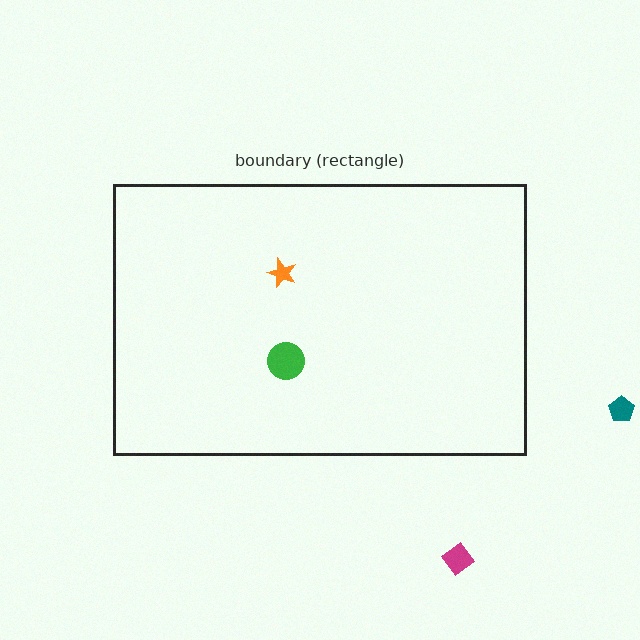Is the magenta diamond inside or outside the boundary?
Outside.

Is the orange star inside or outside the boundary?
Inside.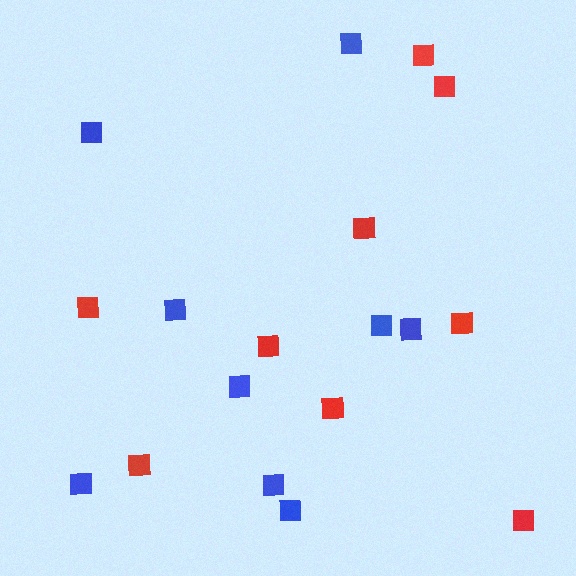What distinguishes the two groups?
There are 2 groups: one group of blue squares (9) and one group of red squares (9).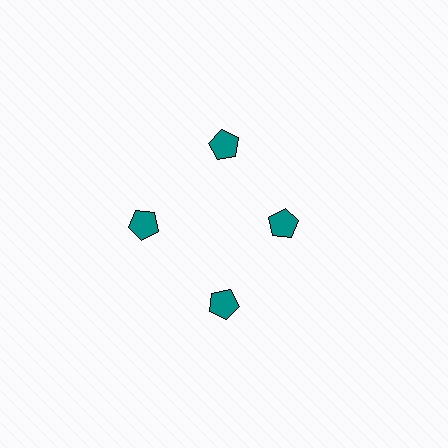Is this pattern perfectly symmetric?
No. The 4 teal pentagons are arranged in a ring, but one element near the 3 o'clock position is pulled inward toward the center, breaking the 4-fold rotational symmetry.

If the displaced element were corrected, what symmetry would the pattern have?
It would have 4-fold rotational symmetry — the pattern would map onto itself every 90 degrees.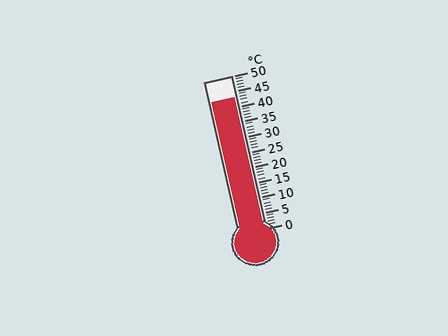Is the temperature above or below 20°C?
The temperature is above 20°C.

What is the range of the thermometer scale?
The thermometer scale ranges from 0°C to 50°C.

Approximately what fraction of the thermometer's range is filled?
The thermometer is filled to approximately 85% of its range.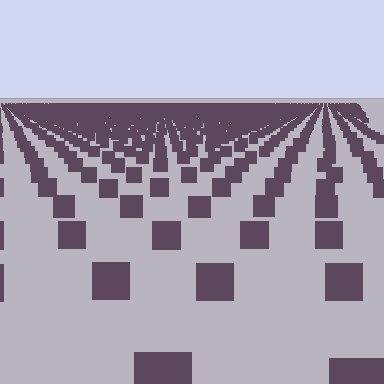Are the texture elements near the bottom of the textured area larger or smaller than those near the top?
Larger. Near the bottom, elements are closer to the viewer and appear at a bigger on-screen size.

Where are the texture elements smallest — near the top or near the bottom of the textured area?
Near the top.